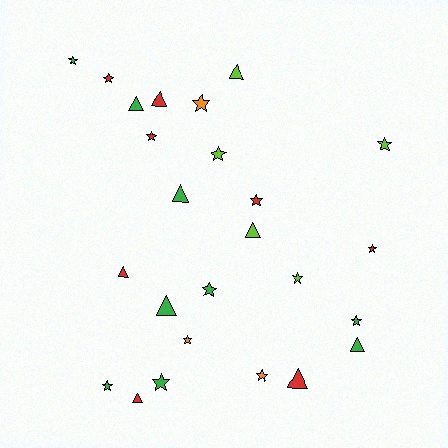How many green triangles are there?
There are 4 green triangles.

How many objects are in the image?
There are 25 objects.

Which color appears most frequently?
Green, with 9 objects.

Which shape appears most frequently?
Star, with 15 objects.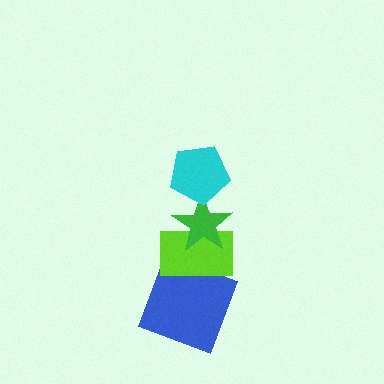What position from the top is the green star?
The green star is 2nd from the top.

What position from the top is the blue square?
The blue square is 4th from the top.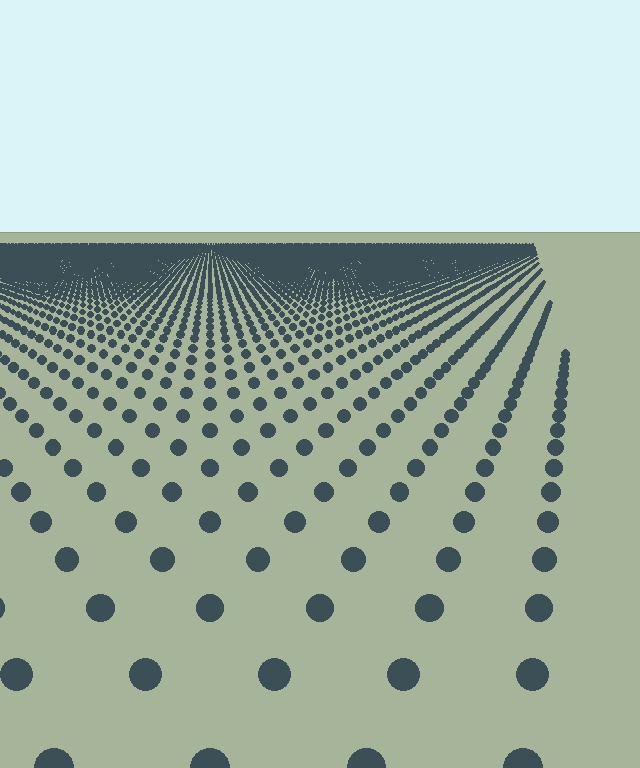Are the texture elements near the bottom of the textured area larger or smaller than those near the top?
Larger. Near the bottom, elements are closer to the viewer and appear at a bigger on-screen size.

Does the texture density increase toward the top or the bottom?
Density increases toward the top.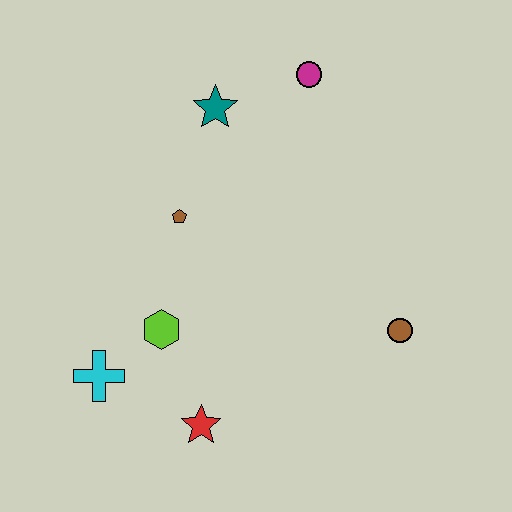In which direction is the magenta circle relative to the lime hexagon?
The magenta circle is above the lime hexagon.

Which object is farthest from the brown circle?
The cyan cross is farthest from the brown circle.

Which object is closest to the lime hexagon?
The cyan cross is closest to the lime hexagon.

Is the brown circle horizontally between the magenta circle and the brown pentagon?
No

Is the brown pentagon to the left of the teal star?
Yes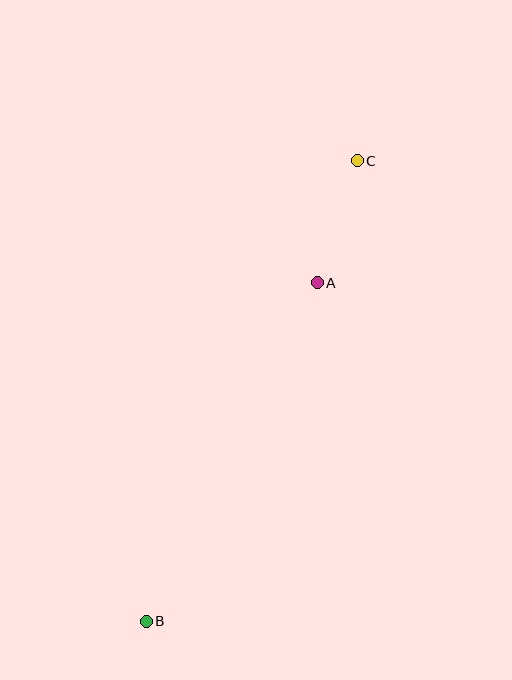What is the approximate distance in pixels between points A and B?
The distance between A and B is approximately 380 pixels.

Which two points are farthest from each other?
Points B and C are farthest from each other.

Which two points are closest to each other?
Points A and C are closest to each other.